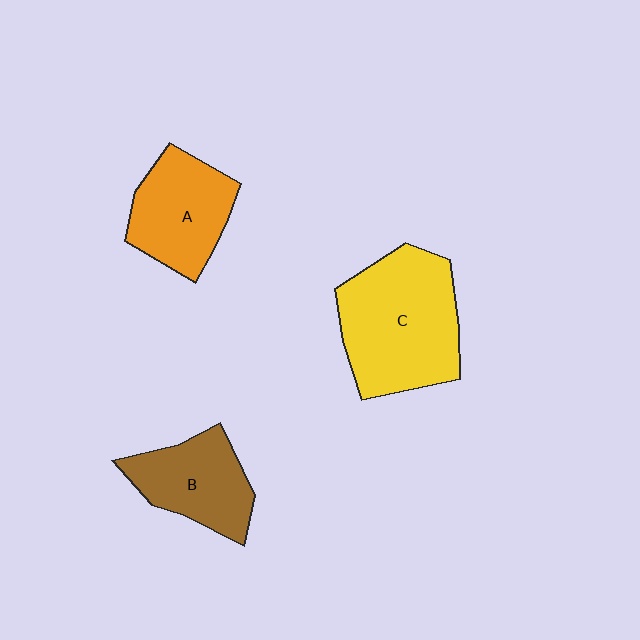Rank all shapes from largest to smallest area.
From largest to smallest: C (yellow), A (orange), B (brown).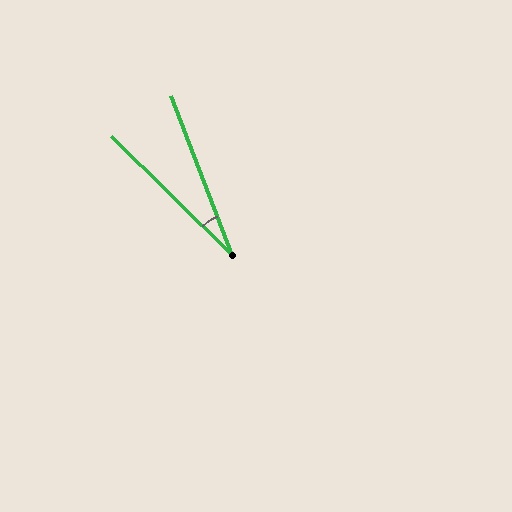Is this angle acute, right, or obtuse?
It is acute.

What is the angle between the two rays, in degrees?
Approximately 25 degrees.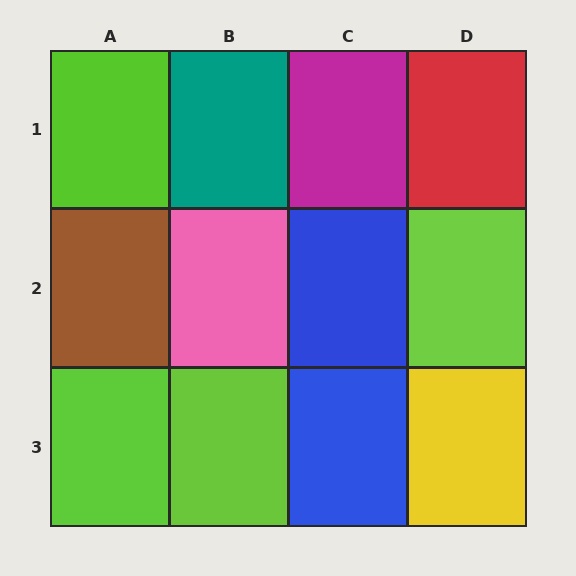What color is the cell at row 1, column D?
Red.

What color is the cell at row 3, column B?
Lime.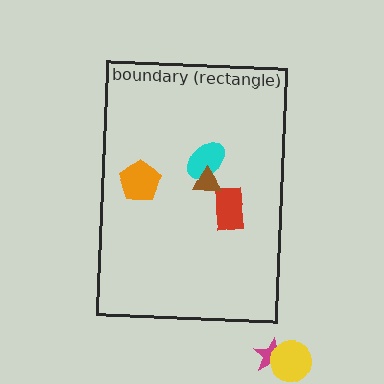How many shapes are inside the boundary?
4 inside, 2 outside.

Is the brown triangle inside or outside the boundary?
Inside.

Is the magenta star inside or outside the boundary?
Outside.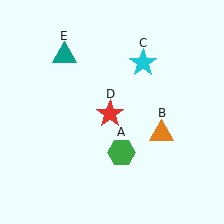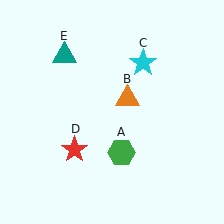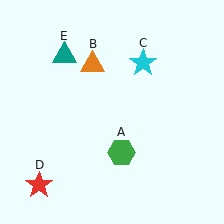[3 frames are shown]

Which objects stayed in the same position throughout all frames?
Green hexagon (object A) and cyan star (object C) and teal triangle (object E) remained stationary.